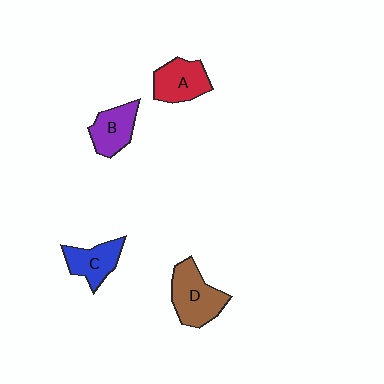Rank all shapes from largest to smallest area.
From largest to smallest: D (brown), A (red), B (purple), C (blue).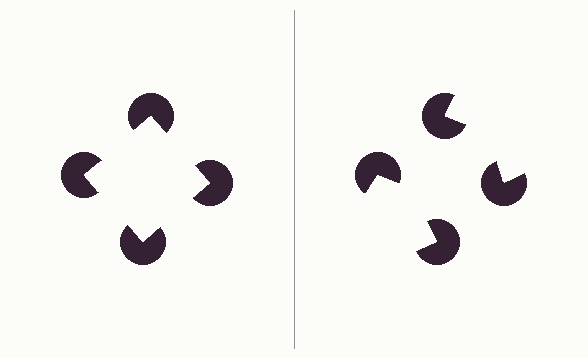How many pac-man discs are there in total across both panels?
8 — 4 on each side.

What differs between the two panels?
The pac-man discs are positioned identically on both sides; only the wedge orientations differ. On the left they align to a square; on the right they are misaligned.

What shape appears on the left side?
An illusory square.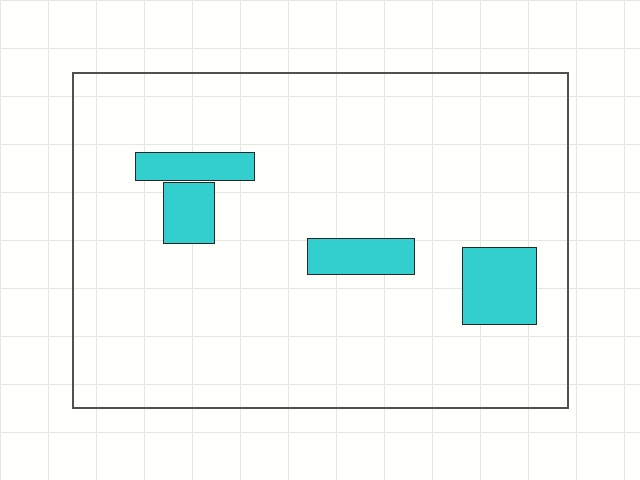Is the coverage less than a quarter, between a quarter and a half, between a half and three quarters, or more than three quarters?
Less than a quarter.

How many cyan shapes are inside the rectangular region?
4.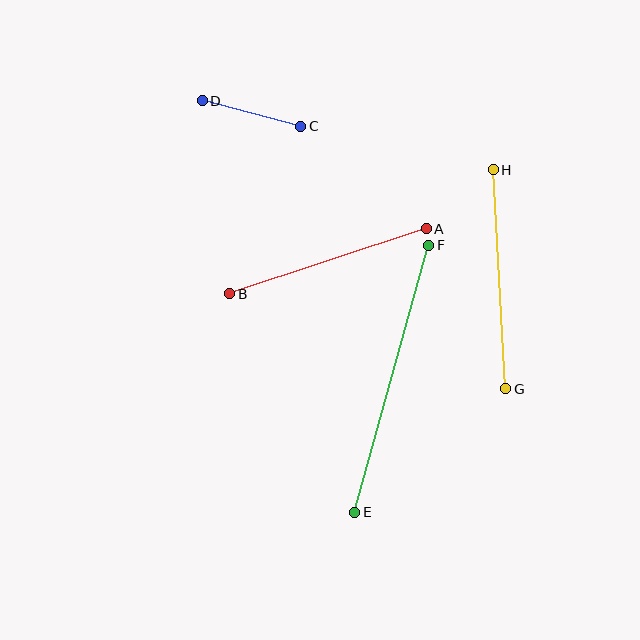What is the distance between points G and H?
The distance is approximately 219 pixels.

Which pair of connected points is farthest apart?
Points E and F are farthest apart.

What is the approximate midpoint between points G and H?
The midpoint is at approximately (499, 279) pixels.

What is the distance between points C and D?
The distance is approximately 102 pixels.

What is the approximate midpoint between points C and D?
The midpoint is at approximately (251, 114) pixels.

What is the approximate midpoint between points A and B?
The midpoint is at approximately (328, 261) pixels.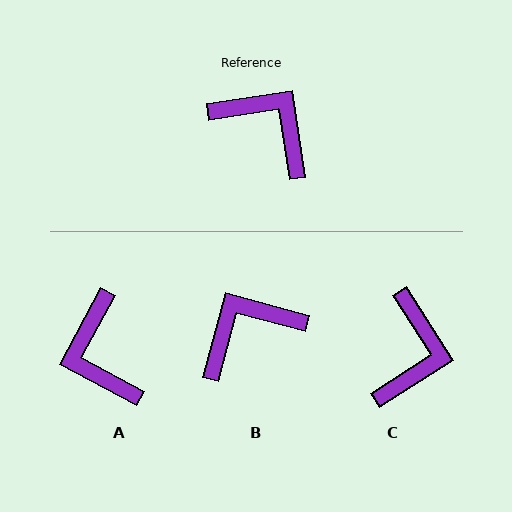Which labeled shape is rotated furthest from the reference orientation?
A, about 143 degrees away.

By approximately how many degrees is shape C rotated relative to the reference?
Approximately 66 degrees clockwise.